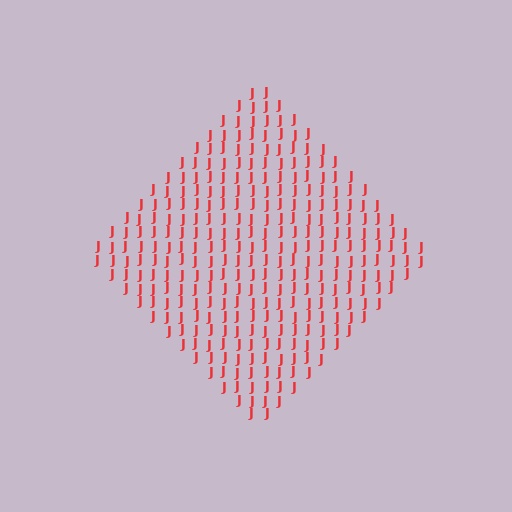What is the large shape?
The large shape is a diamond.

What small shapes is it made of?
It is made of small letter J's.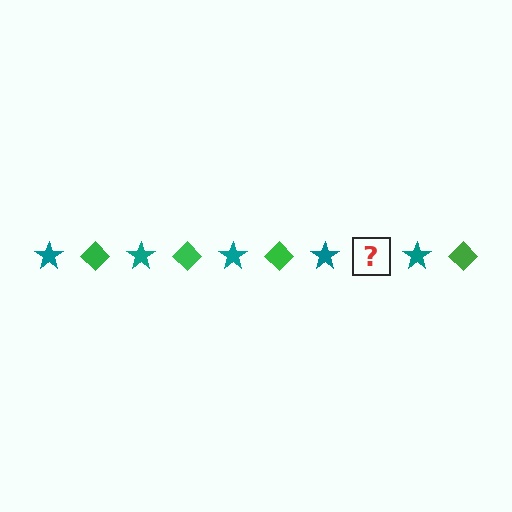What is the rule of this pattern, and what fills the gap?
The rule is that the pattern alternates between teal star and green diamond. The gap should be filled with a green diamond.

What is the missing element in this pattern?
The missing element is a green diamond.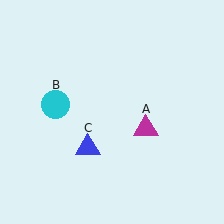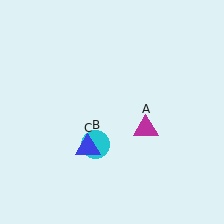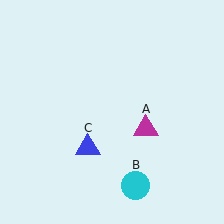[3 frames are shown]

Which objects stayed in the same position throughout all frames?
Magenta triangle (object A) and blue triangle (object C) remained stationary.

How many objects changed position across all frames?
1 object changed position: cyan circle (object B).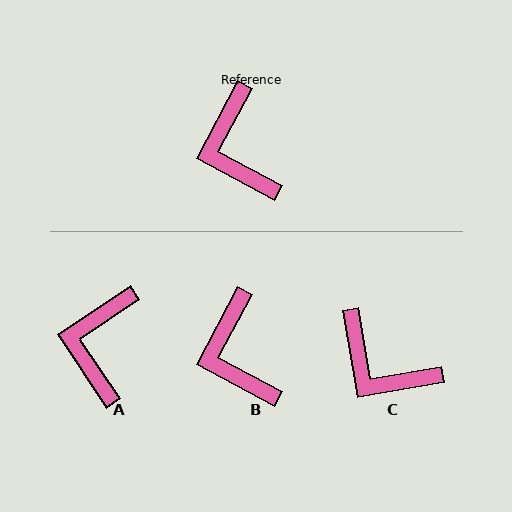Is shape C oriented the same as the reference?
No, it is off by about 38 degrees.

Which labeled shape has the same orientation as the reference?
B.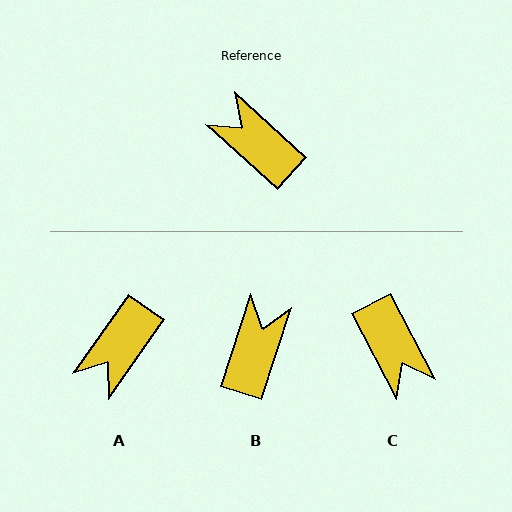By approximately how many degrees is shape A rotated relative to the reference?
Approximately 97 degrees counter-clockwise.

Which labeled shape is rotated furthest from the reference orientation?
C, about 160 degrees away.